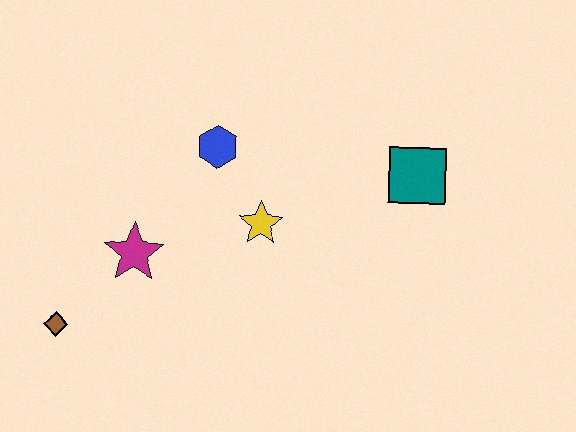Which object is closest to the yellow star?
The blue hexagon is closest to the yellow star.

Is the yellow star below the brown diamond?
No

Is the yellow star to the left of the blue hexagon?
No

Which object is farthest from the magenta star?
The teal square is farthest from the magenta star.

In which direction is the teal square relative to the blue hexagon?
The teal square is to the right of the blue hexagon.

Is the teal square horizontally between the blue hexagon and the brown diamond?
No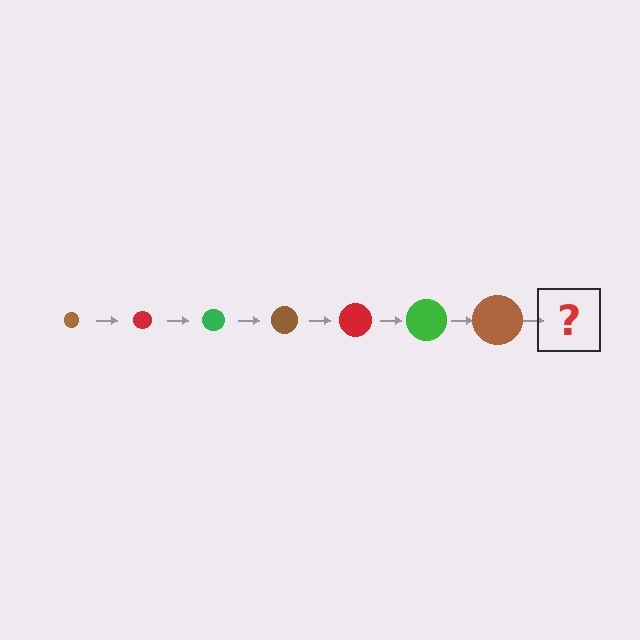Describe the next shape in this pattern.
It should be a red circle, larger than the previous one.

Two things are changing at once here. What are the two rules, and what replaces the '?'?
The two rules are that the circle grows larger each step and the color cycles through brown, red, and green. The '?' should be a red circle, larger than the previous one.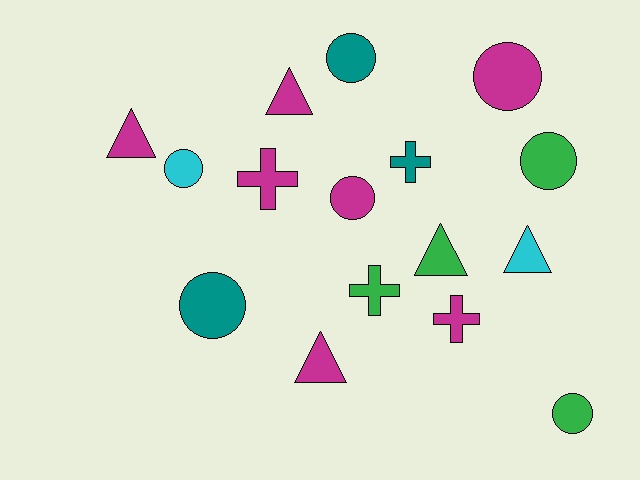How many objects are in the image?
There are 16 objects.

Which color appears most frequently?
Magenta, with 7 objects.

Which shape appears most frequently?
Circle, with 7 objects.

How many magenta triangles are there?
There are 3 magenta triangles.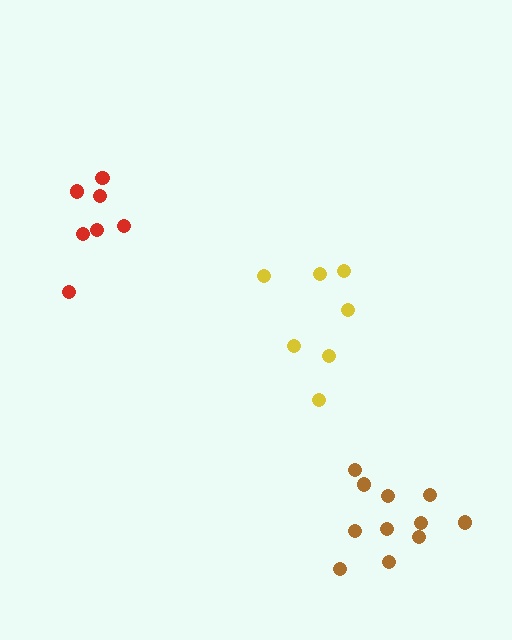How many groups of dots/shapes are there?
There are 3 groups.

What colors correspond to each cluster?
The clusters are colored: yellow, brown, red.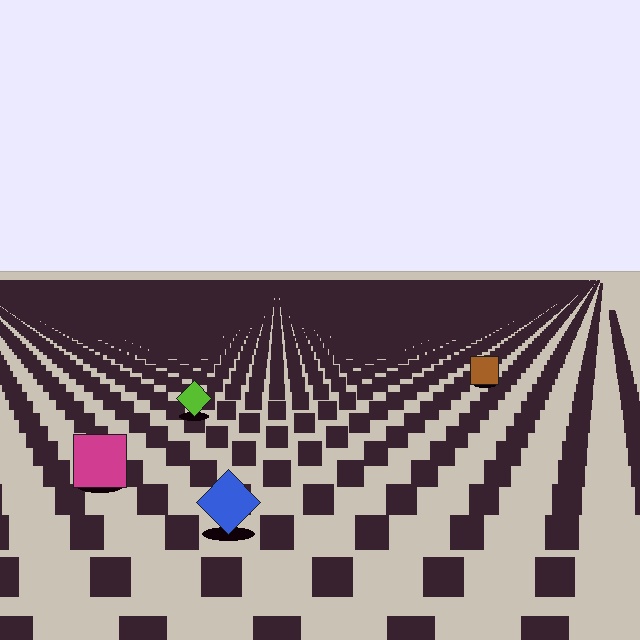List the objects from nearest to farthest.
From nearest to farthest: the blue diamond, the magenta square, the lime diamond, the brown square.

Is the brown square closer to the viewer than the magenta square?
No. The magenta square is closer — you can tell from the texture gradient: the ground texture is coarser near it.